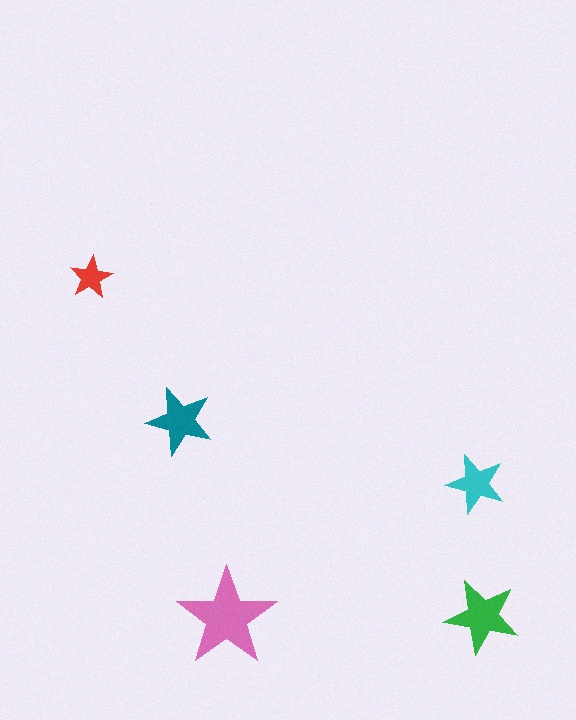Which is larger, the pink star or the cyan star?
The pink one.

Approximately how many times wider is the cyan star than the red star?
About 1.5 times wider.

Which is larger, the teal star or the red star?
The teal one.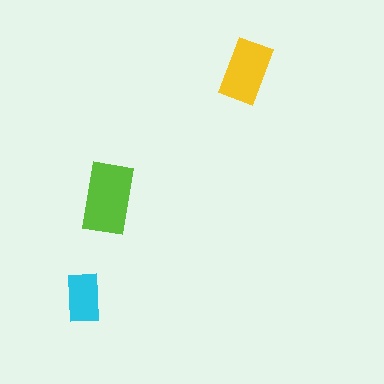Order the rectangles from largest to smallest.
the lime one, the yellow one, the cyan one.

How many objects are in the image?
There are 3 objects in the image.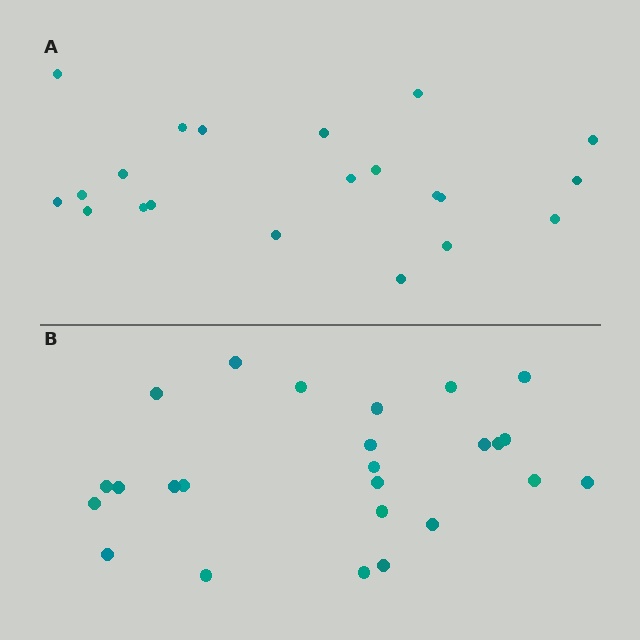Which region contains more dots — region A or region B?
Region B (the bottom region) has more dots.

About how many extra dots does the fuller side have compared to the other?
Region B has about 4 more dots than region A.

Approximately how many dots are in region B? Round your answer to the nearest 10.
About 20 dots. (The exact count is 25, which rounds to 20.)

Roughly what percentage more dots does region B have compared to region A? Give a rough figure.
About 20% more.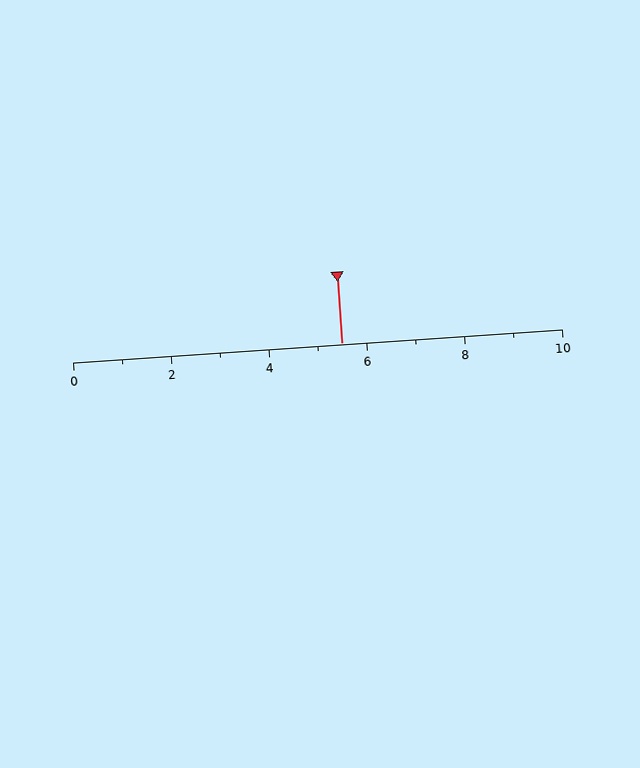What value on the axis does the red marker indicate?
The marker indicates approximately 5.5.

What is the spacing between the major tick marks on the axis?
The major ticks are spaced 2 apart.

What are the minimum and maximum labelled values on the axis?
The axis runs from 0 to 10.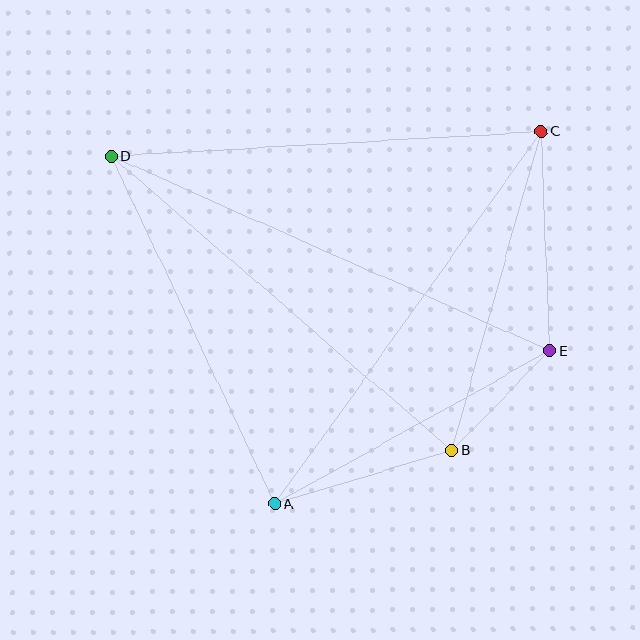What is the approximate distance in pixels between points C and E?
The distance between C and E is approximately 220 pixels.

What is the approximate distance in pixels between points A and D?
The distance between A and D is approximately 385 pixels.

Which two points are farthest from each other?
Points D and E are farthest from each other.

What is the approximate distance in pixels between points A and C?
The distance between A and C is approximately 458 pixels.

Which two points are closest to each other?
Points B and E are closest to each other.